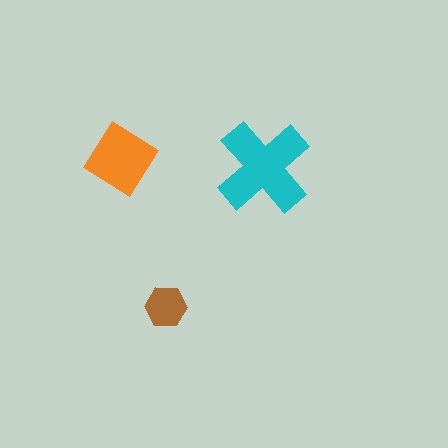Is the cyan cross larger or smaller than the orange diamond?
Larger.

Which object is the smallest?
The brown hexagon.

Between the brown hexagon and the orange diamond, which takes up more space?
The orange diamond.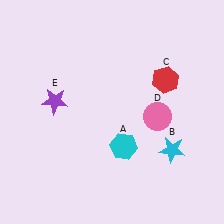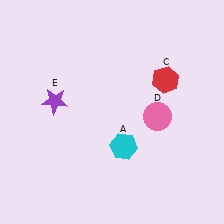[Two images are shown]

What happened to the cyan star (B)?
The cyan star (B) was removed in Image 2. It was in the bottom-right area of Image 1.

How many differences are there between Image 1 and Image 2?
There is 1 difference between the two images.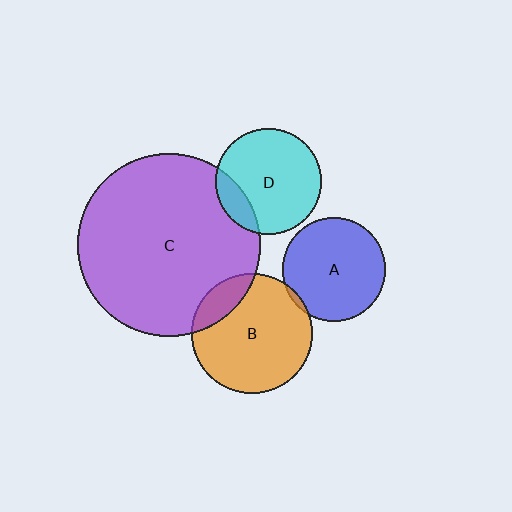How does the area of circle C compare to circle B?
Approximately 2.3 times.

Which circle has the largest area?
Circle C (purple).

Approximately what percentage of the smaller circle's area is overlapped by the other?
Approximately 15%.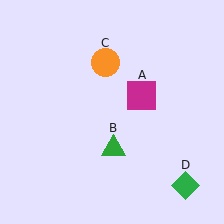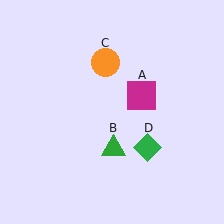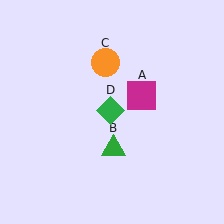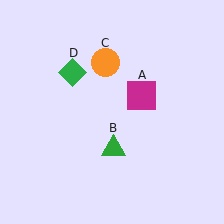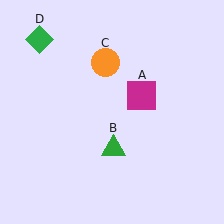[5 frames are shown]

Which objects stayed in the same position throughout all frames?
Magenta square (object A) and green triangle (object B) and orange circle (object C) remained stationary.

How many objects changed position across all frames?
1 object changed position: green diamond (object D).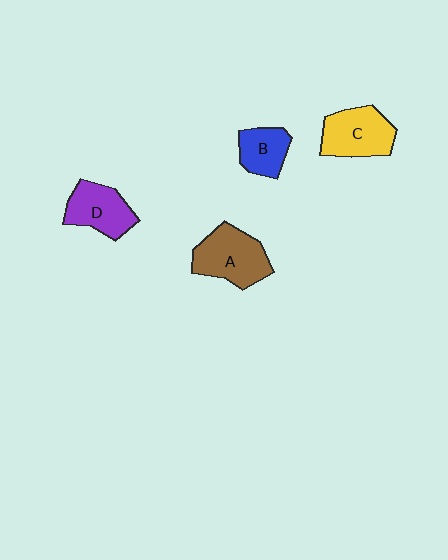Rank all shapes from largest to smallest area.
From largest to smallest: A (brown), C (yellow), D (purple), B (blue).